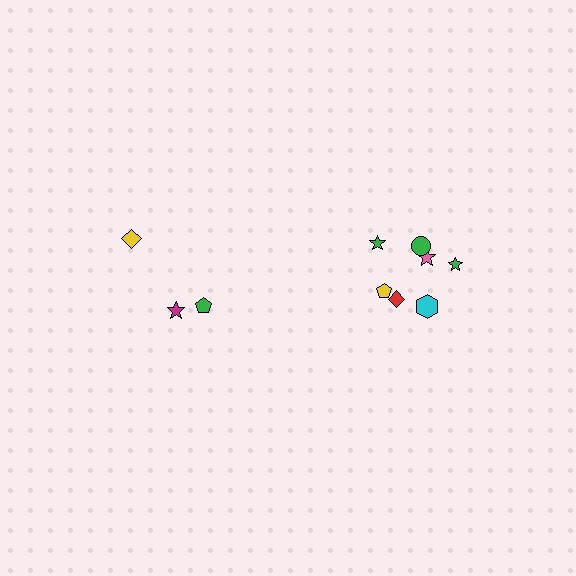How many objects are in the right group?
There are 7 objects.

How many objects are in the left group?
There are 3 objects.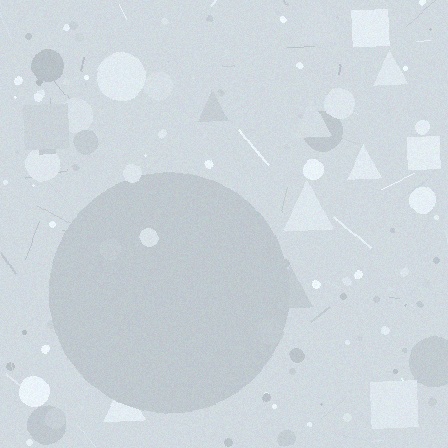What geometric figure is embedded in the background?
A circle is embedded in the background.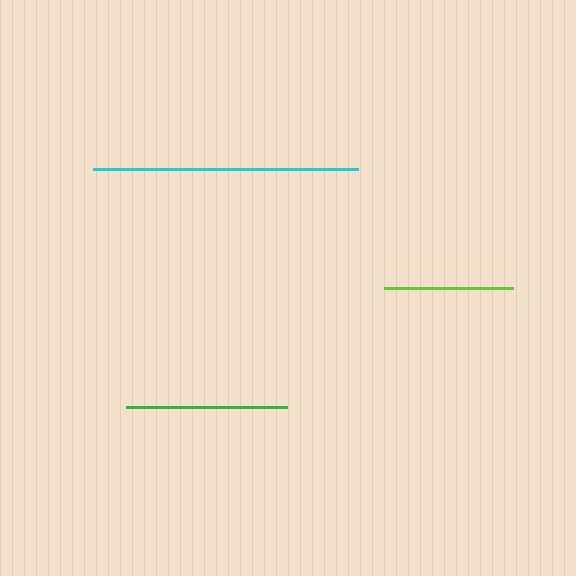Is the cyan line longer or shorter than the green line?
The cyan line is longer than the green line.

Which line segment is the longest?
The cyan line is the longest at approximately 266 pixels.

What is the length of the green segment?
The green segment is approximately 161 pixels long.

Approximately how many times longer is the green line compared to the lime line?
The green line is approximately 1.3 times the length of the lime line.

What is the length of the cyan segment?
The cyan segment is approximately 266 pixels long.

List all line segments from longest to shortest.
From longest to shortest: cyan, green, lime.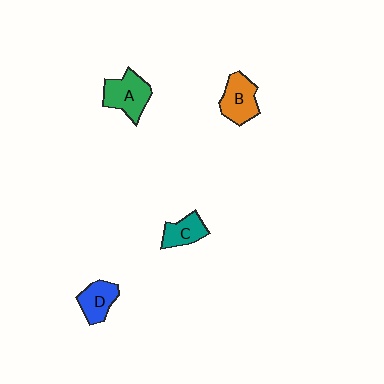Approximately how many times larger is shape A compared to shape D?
Approximately 1.3 times.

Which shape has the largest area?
Shape A (green).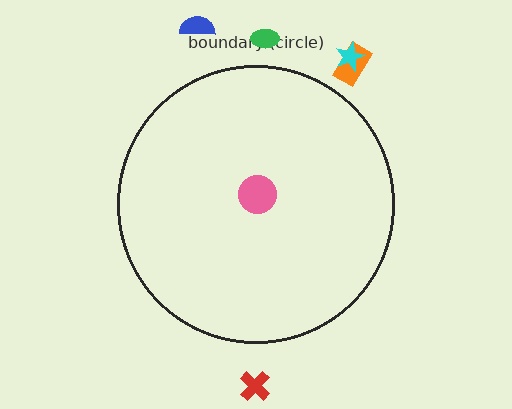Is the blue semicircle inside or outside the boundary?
Outside.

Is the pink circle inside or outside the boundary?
Inside.